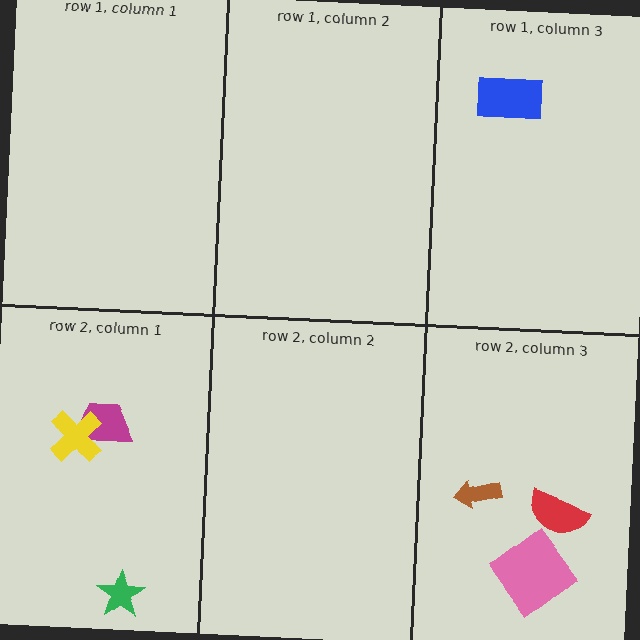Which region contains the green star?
The row 2, column 1 region.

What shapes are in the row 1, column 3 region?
The blue rectangle.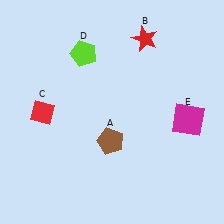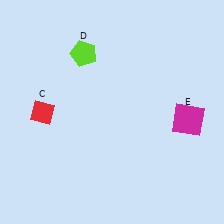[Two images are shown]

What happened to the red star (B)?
The red star (B) was removed in Image 2. It was in the top-right area of Image 1.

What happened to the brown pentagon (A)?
The brown pentagon (A) was removed in Image 2. It was in the bottom-left area of Image 1.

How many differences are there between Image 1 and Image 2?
There are 2 differences between the two images.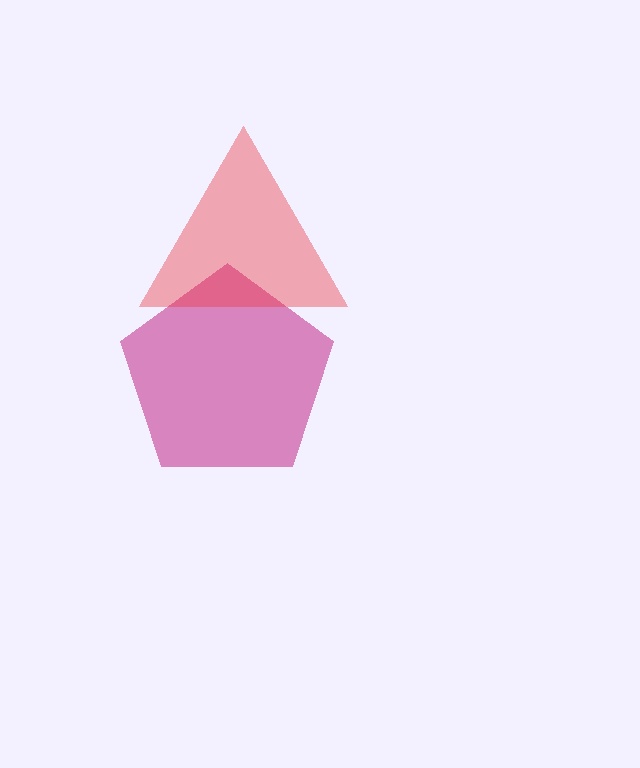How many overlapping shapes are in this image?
There are 2 overlapping shapes in the image.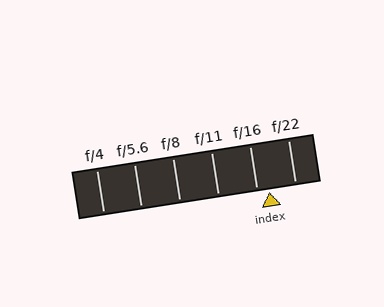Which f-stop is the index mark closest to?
The index mark is closest to f/16.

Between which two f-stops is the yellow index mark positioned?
The index mark is between f/16 and f/22.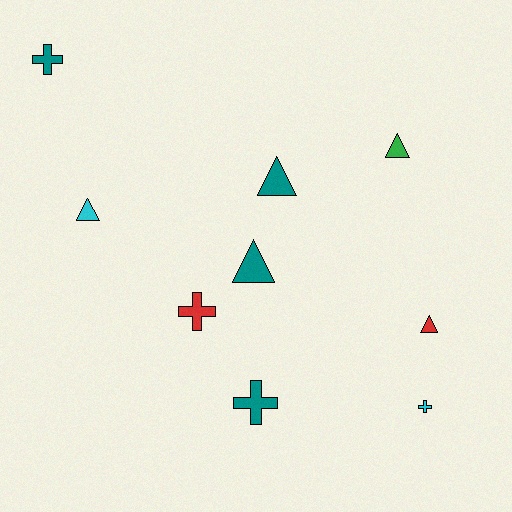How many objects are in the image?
There are 9 objects.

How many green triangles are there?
There is 1 green triangle.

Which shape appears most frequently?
Triangle, with 5 objects.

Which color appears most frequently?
Teal, with 4 objects.